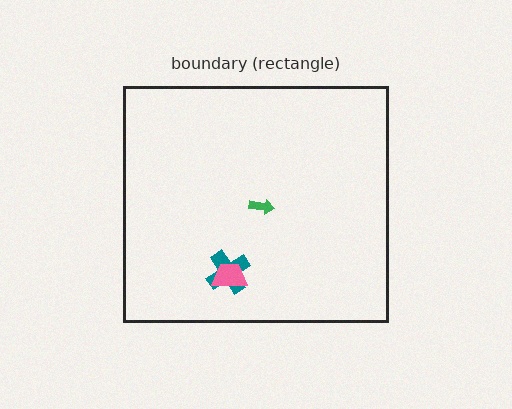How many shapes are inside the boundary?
3 inside, 0 outside.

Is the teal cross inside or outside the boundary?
Inside.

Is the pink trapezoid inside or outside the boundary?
Inside.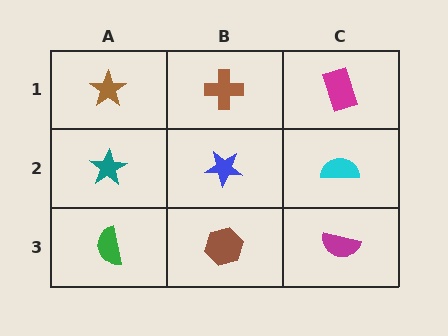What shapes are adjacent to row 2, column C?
A magenta rectangle (row 1, column C), a magenta semicircle (row 3, column C), a blue star (row 2, column B).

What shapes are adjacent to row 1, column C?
A cyan semicircle (row 2, column C), a brown cross (row 1, column B).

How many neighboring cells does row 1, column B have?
3.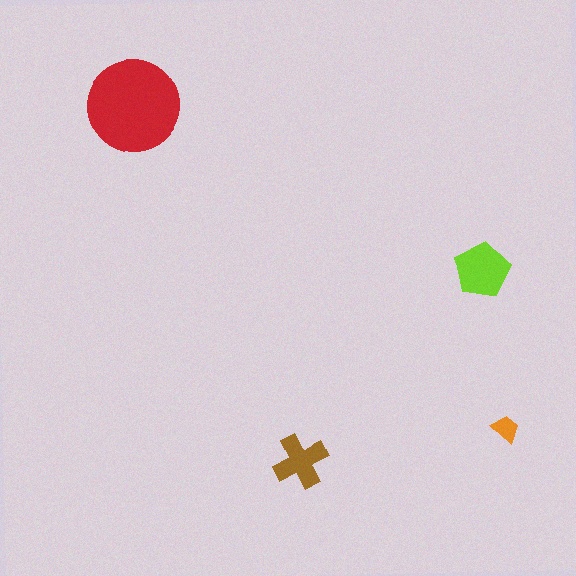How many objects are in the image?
There are 4 objects in the image.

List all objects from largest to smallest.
The red circle, the lime pentagon, the brown cross, the orange trapezoid.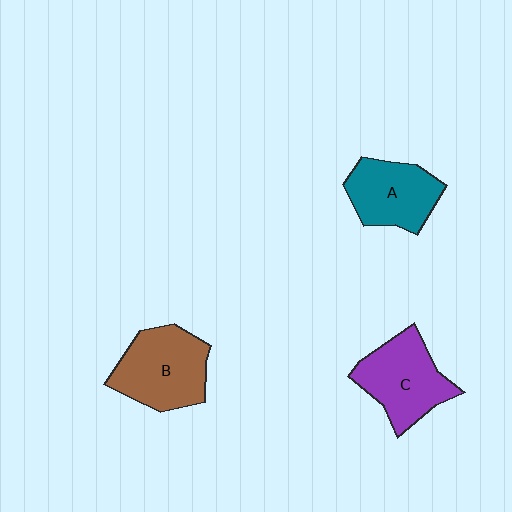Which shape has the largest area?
Shape B (brown).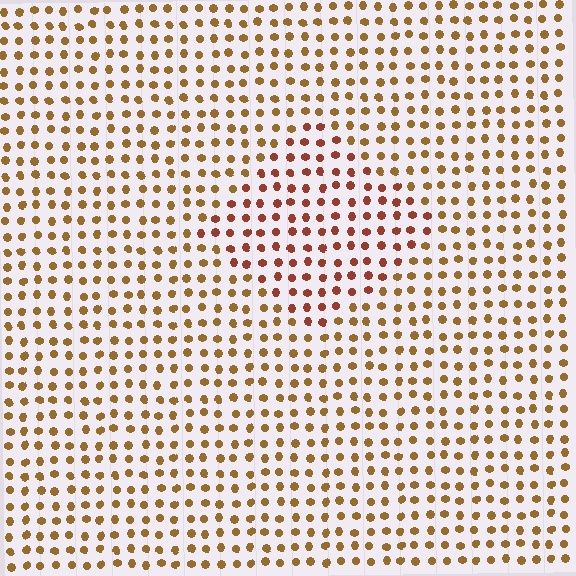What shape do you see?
I see a diamond.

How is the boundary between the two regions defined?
The boundary is defined purely by a slight shift in hue (about 28 degrees). Spacing, size, and orientation are identical on both sides.